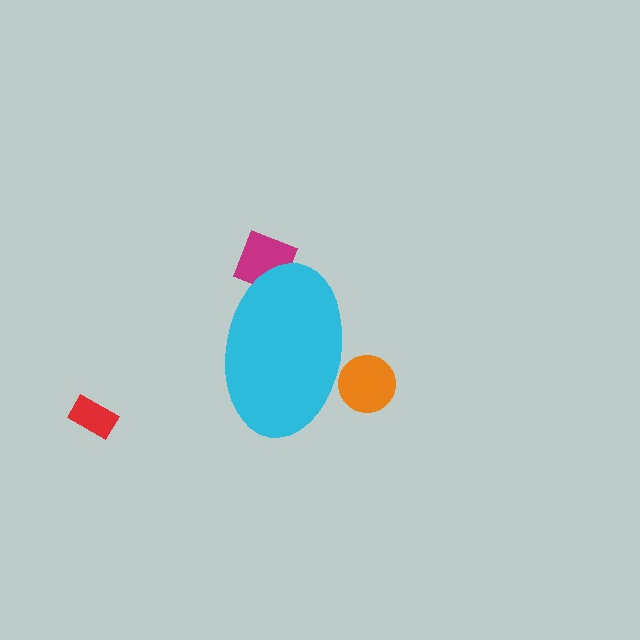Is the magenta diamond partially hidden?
Yes, the magenta diamond is partially hidden behind the cyan ellipse.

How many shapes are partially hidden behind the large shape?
2 shapes are partially hidden.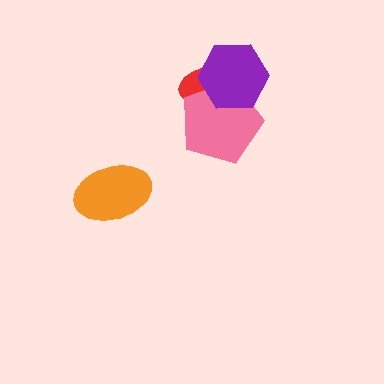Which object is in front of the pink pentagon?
The purple hexagon is in front of the pink pentagon.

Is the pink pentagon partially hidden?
Yes, it is partially covered by another shape.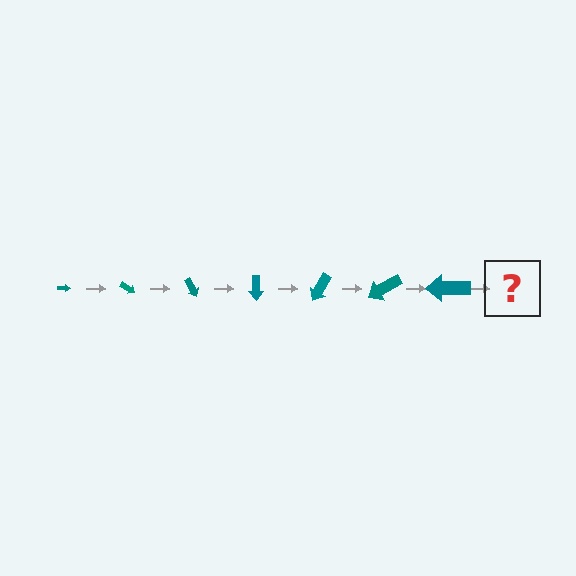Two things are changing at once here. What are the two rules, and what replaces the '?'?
The two rules are that the arrow grows larger each step and it rotates 30 degrees each step. The '?' should be an arrow, larger than the previous one and rotated 210 degrees from the start.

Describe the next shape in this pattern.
It should be an arrow, larger than the previous one and rotated 210 degrees from the start.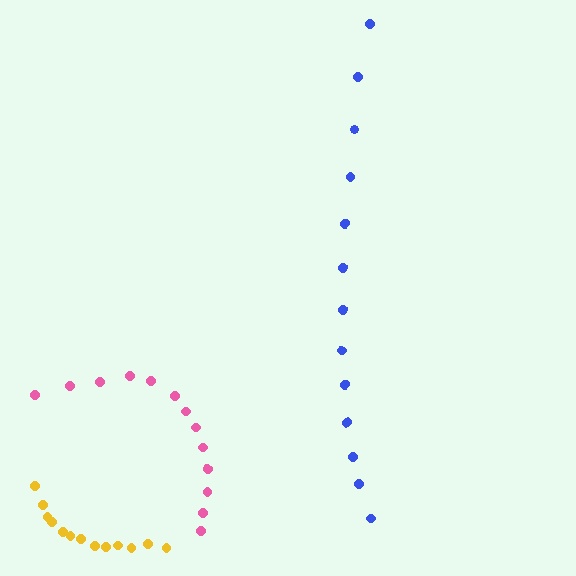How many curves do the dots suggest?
There are 3 distinct paths.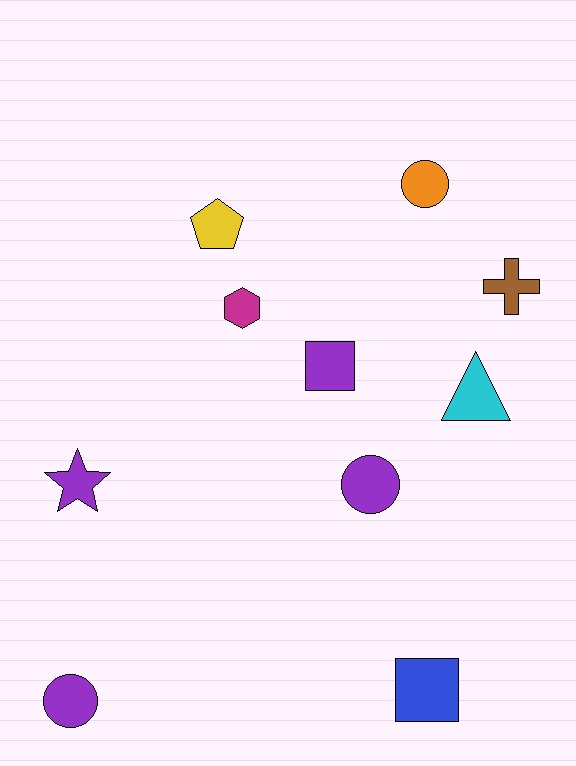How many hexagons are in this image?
There is 1 hexagon.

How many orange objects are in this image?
There is 1 orange object.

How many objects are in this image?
There are 10 objects.